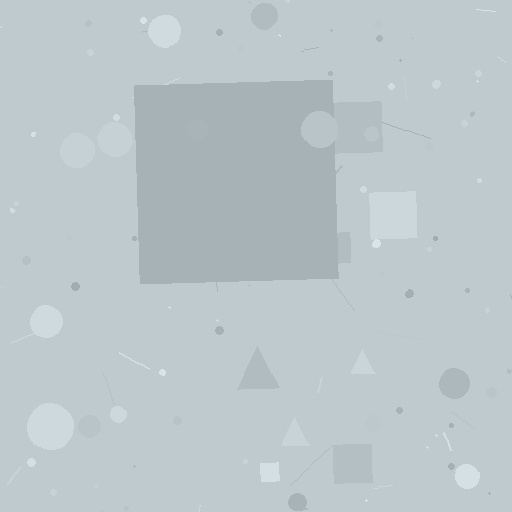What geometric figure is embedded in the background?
A square is embedded in the background.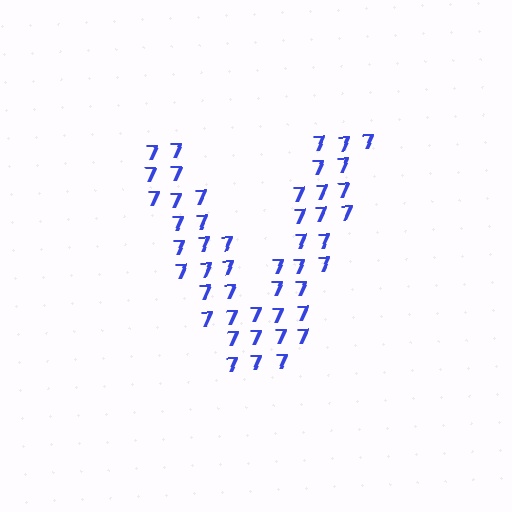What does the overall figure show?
The overall figure shows the letter V.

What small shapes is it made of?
It is made of small digit 7's.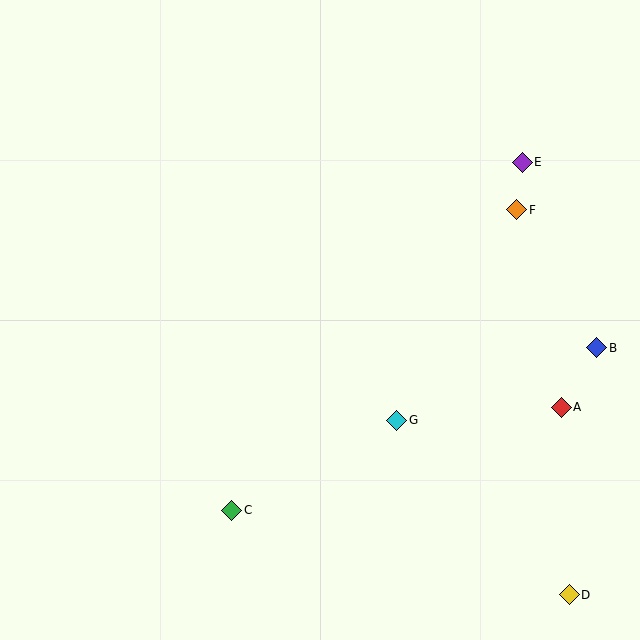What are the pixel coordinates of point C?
Point C is at (232, 510).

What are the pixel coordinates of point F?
Point F is at (517, 210).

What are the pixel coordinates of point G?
Point G is at (397, 420).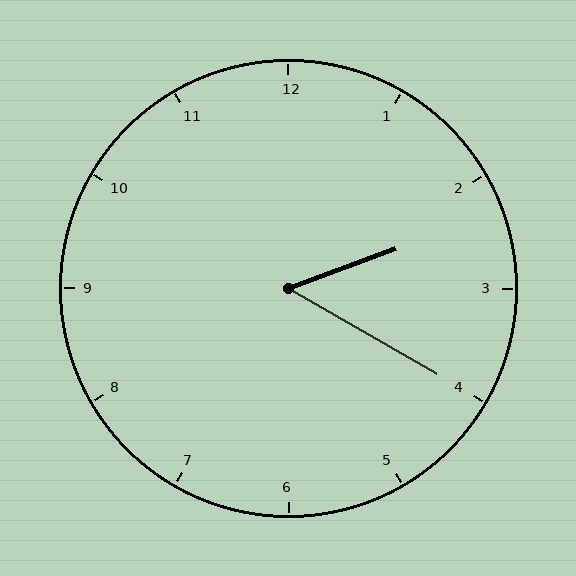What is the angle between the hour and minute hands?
Approximately 50 degrees.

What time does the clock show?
2:20.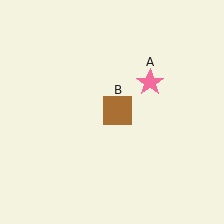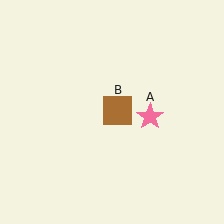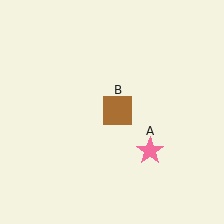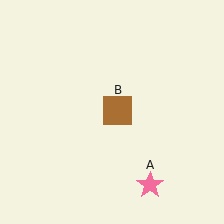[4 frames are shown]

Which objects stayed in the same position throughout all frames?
Brown square (object B) remained stationary.